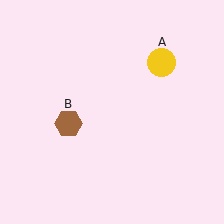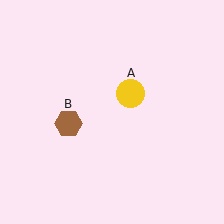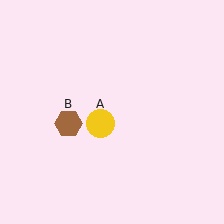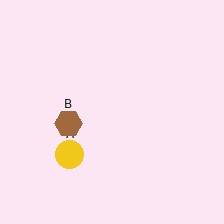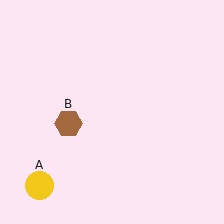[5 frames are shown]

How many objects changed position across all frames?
1 object changed position: yellow circle (object A).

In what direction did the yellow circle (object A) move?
The yellow circle (object A) moved down and to the left.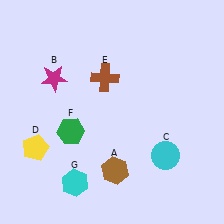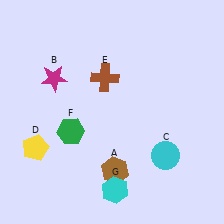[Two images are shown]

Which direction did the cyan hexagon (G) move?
The cyan hexagon (G) moved right.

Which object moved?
The cyan hexagon (G) moved right.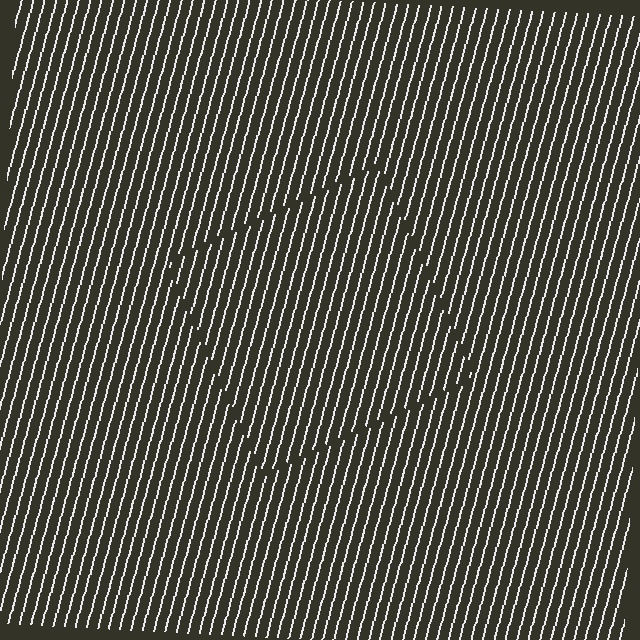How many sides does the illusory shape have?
4 sides — the line-ends trace a square.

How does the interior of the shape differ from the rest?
The interior of the shape contains the same grating, shifted by half a period — the contour is defined by the phase discontinuity where line-ends from the inner and outer gratings abut.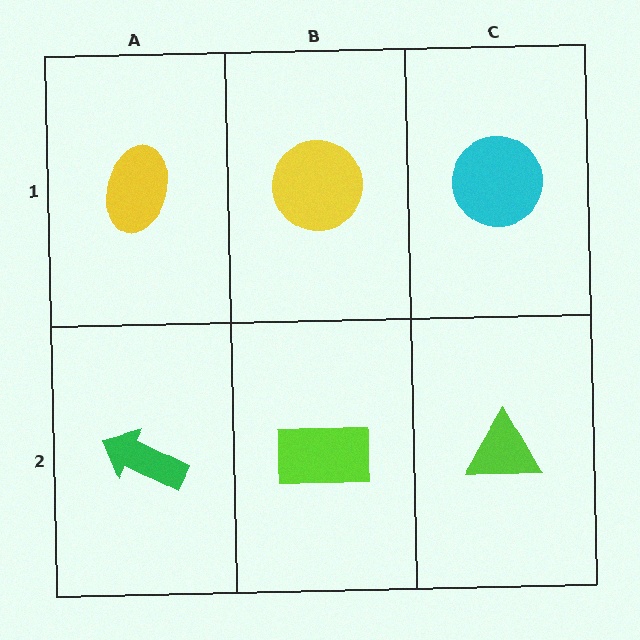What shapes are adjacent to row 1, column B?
A lime rectangle (row 2, column B), a yellow ellipse (row 1, column A), a cyan circle (row 1, column C).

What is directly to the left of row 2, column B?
A green arrow.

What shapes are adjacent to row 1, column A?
A green arrow (row 2, column A), a yellow circle (row 1, column B).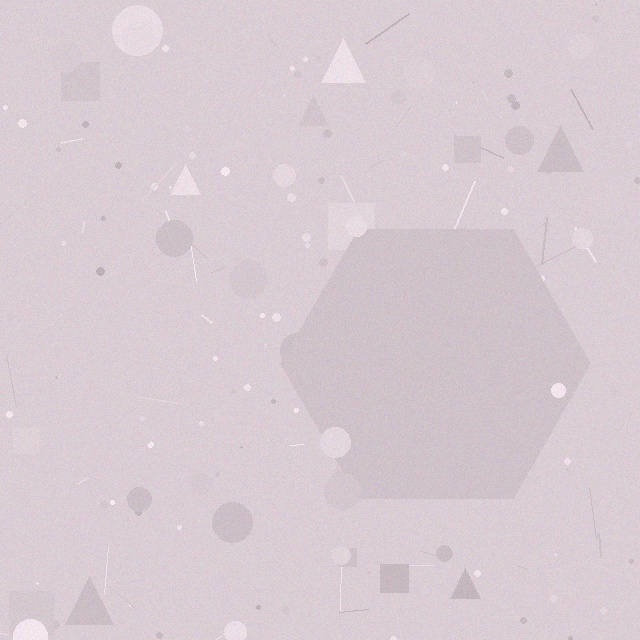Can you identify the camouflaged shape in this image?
The camouflaged shape is a hexagon.